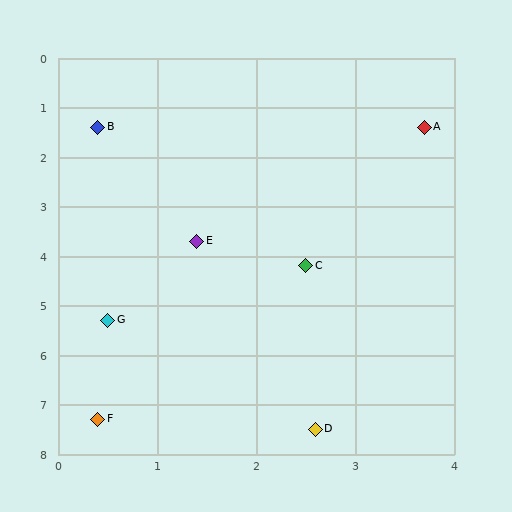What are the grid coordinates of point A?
Point A is at approximately (3.7, 1.4).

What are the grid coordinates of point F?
Point F is at approximately (0.4, 7.3).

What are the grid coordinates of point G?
Point G is at approximately (0.5, 5.3).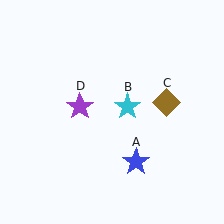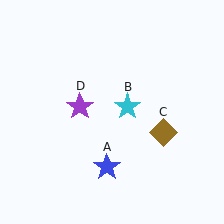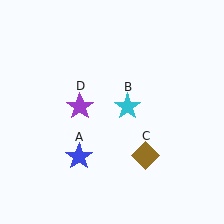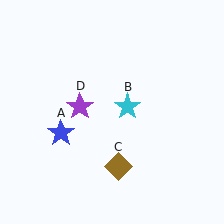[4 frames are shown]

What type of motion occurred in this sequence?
The blue star (object A), brown diamond (object C) rotated clockwise around the center of the scene.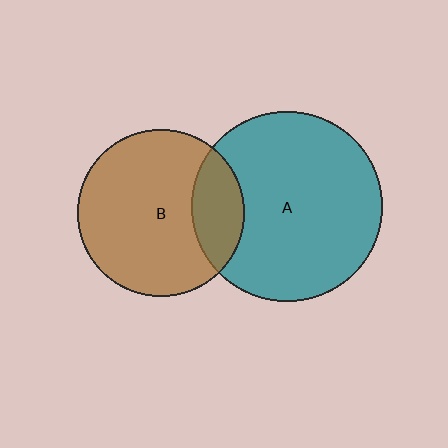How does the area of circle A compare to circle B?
Approximately 1.3 times.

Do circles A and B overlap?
Yes.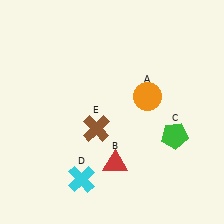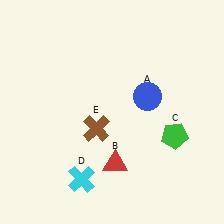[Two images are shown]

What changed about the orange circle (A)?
In Image 1, A is orange. In Image 2, it changed to blue.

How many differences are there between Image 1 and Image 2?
There is 1 difference between the two images.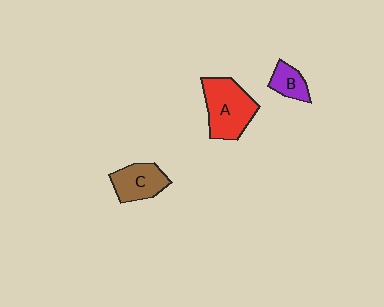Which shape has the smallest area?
Shape B (purple).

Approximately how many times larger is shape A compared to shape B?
Approximately 2.4 times.